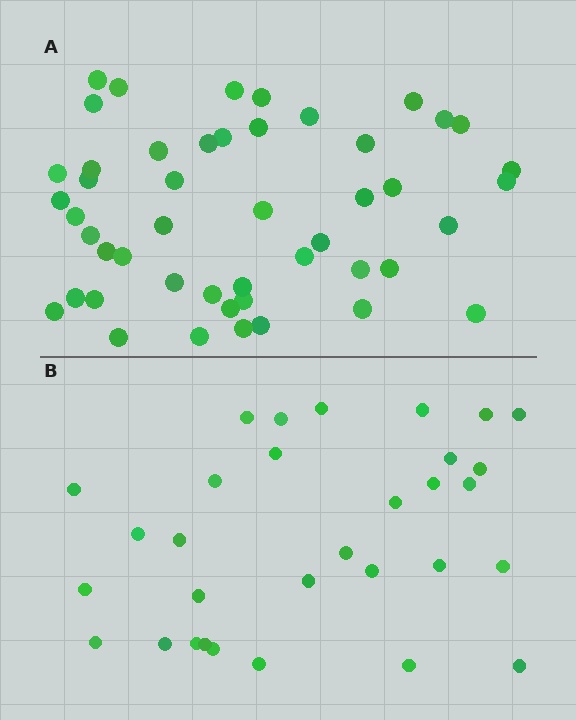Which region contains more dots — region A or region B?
Region A (the top region) has more dots.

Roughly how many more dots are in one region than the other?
Region A has approximately 15 more dots than region B.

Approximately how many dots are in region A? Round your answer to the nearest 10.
About 50 dots. (The exact count is 48, which rounds to 50.)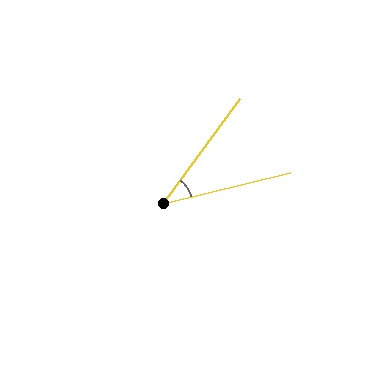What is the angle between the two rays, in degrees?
Approximately 40 degrees.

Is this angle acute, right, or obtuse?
It is acute.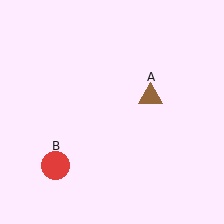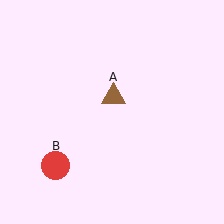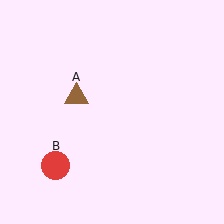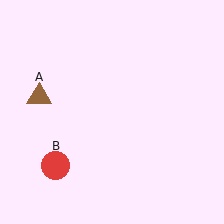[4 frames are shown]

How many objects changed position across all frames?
1 object changed position: brown triangle (object A).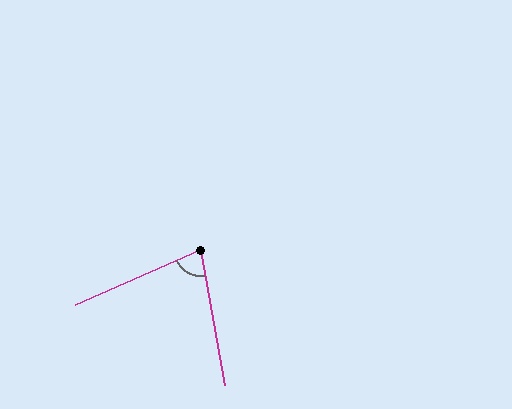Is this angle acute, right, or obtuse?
It is acute.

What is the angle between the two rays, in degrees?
Approximately 77 degrees.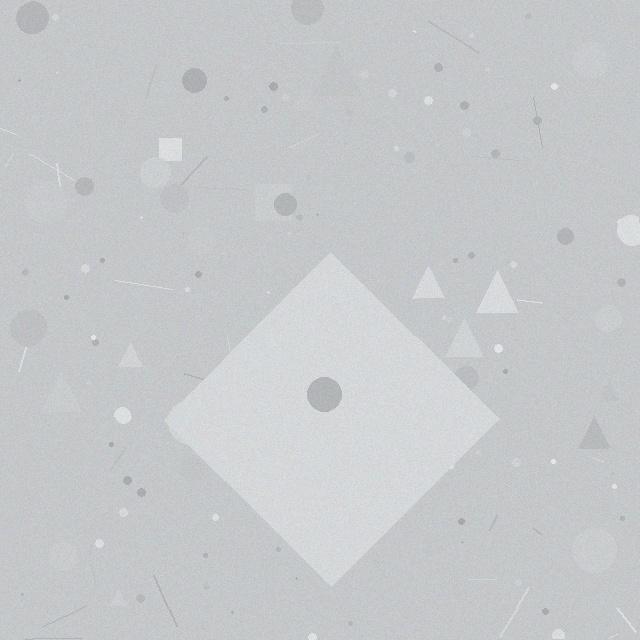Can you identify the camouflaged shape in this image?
The camouflaged shape is a diamond.